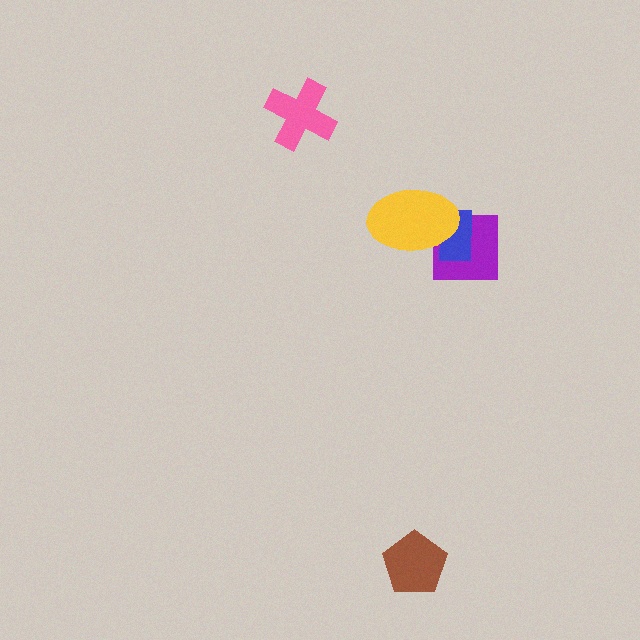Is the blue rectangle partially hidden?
Yes, it is partially covered by another shape.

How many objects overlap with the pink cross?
0 objects overlap with the pink cross.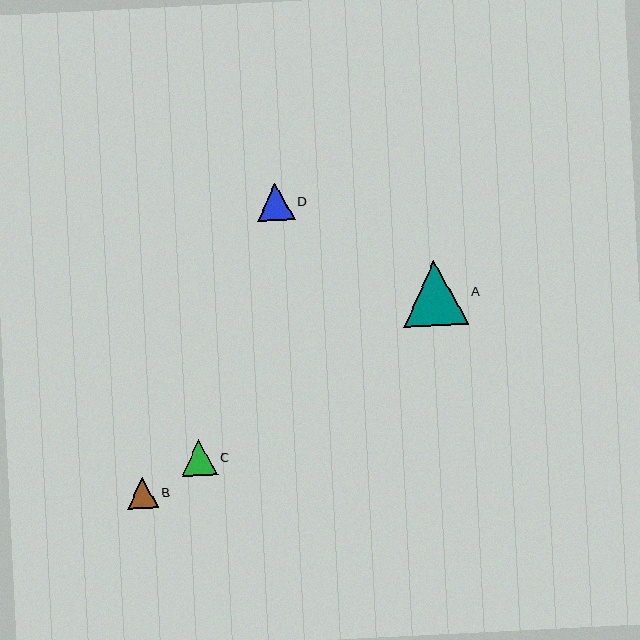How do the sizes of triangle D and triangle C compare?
Triangle D and triangle C are approximately the same size.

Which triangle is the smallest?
Triangle B is the smallest with a size of approximately 31 pixels.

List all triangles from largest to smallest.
From largest to smallest: A, D, C, B.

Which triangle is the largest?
Triangle A is the largest with a size of approximately 66 pixels.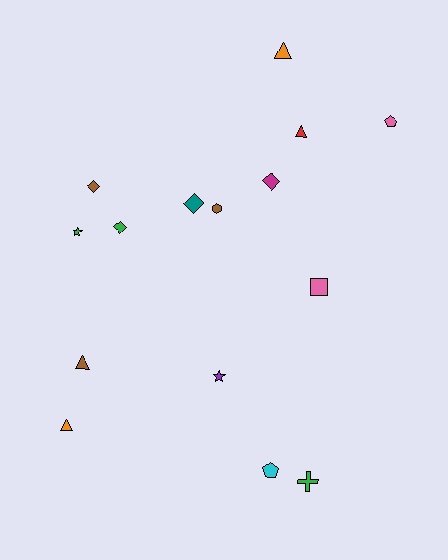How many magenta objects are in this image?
There is 1 magenta object.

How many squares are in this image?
There is 1 square.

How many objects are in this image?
There are 15 objects.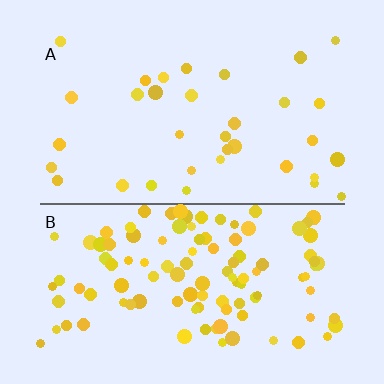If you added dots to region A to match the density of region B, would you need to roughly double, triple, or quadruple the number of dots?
Approximately triple.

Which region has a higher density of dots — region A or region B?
B (the bottom).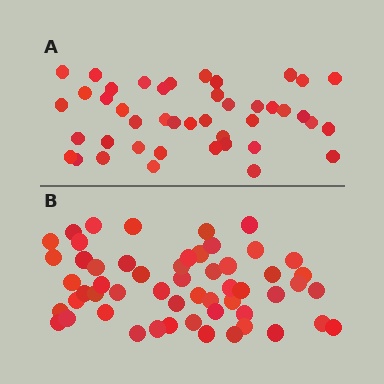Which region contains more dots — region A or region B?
Region B (the bottom region) has more dots.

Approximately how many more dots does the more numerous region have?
Region B has roughly 12 or so more dots than region A.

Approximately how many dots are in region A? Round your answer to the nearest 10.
About 40 dots. (The exact count is 43, which rounds to 40.)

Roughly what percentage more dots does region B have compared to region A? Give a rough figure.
About 30% more.